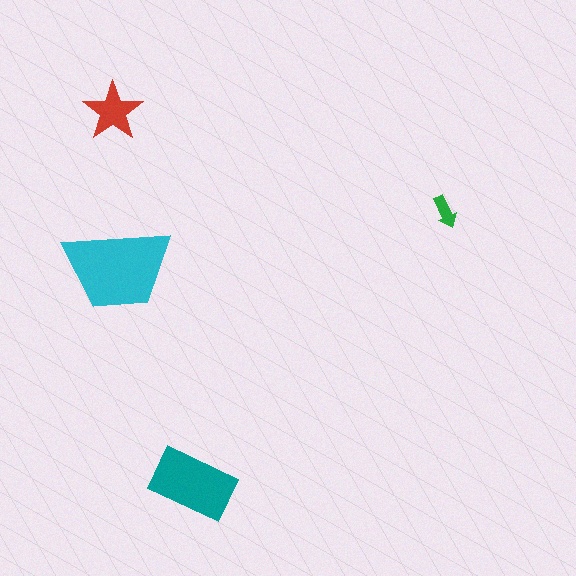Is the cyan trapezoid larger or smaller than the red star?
Larger.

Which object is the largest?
The cyan trapezoid.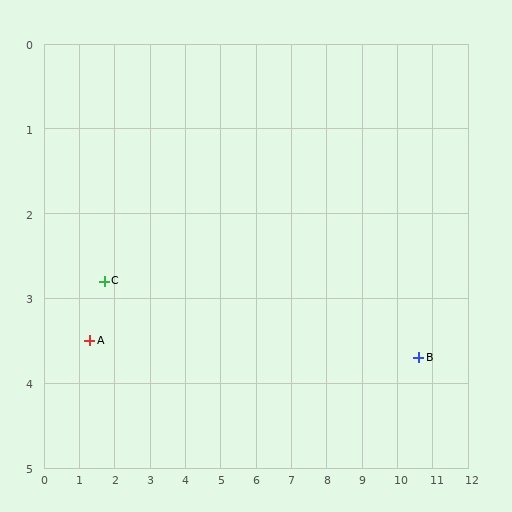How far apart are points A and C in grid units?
Points A and C are about 0.8 grid units apart.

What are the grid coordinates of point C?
Point C is at approximately (1.7, 2.8).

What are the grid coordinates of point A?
Point A is at approximately (1.3, 3.5).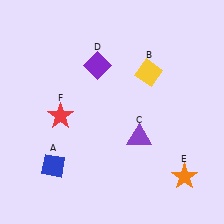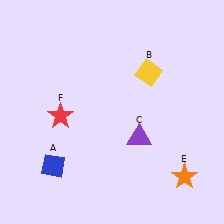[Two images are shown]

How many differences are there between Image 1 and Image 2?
There is 1 difference between the two images.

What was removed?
The purple diamond (D) was removed in Image 2.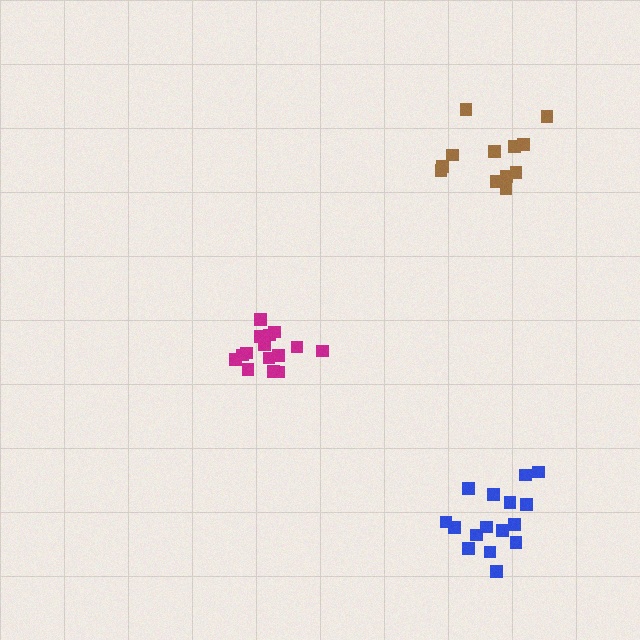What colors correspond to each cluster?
The clusters are colored: brown, magenta, blue.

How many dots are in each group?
Group 1: 12 dots, Group 2: 15 dots, Group 3: 16 dots (43 total).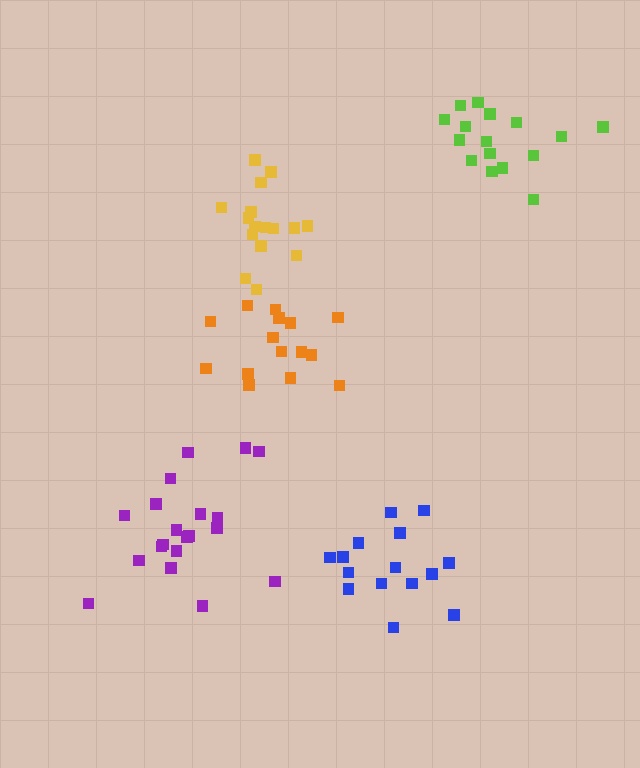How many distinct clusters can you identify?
There are 5 distinct clusters.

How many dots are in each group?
Group 1: 16 dots, Group 2: 20 dots, Group 3: 15 dots, Group 4: 15 dots, Group 5: 16 dots (82 total).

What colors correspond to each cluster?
The clusters are colored: lime, purple, blue, orange, yellow.